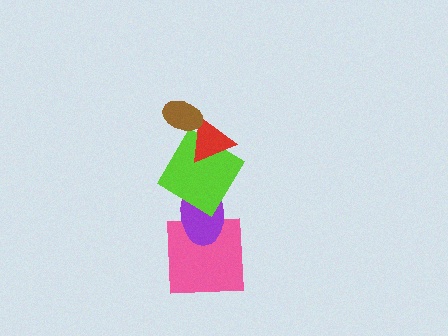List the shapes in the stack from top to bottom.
From top to bottom: the brown ellipse, the red triangle, the lime diamond, the purple ellipse, the pink square.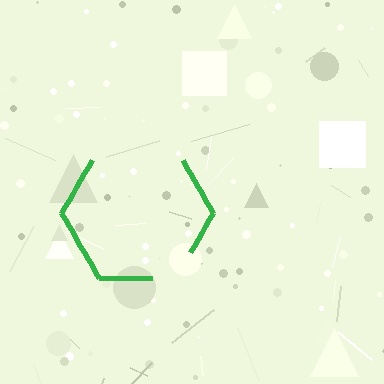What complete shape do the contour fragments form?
The contour fragments form a hexagon.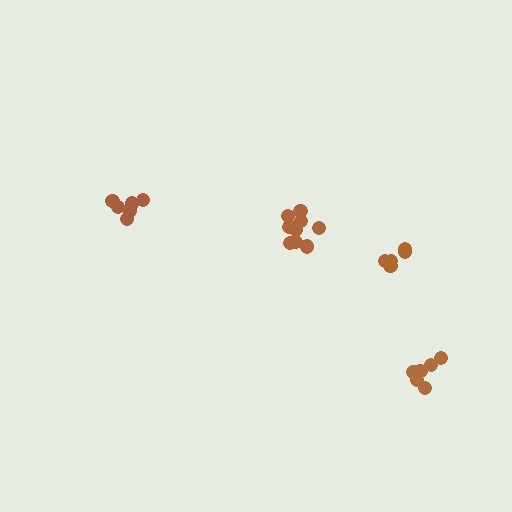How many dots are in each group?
Group 1: 6 dots, Group 2: 5 dots, Group 3: 7 dots, Group 4: 9 dots (27 total).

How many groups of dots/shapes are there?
There are 4 groups.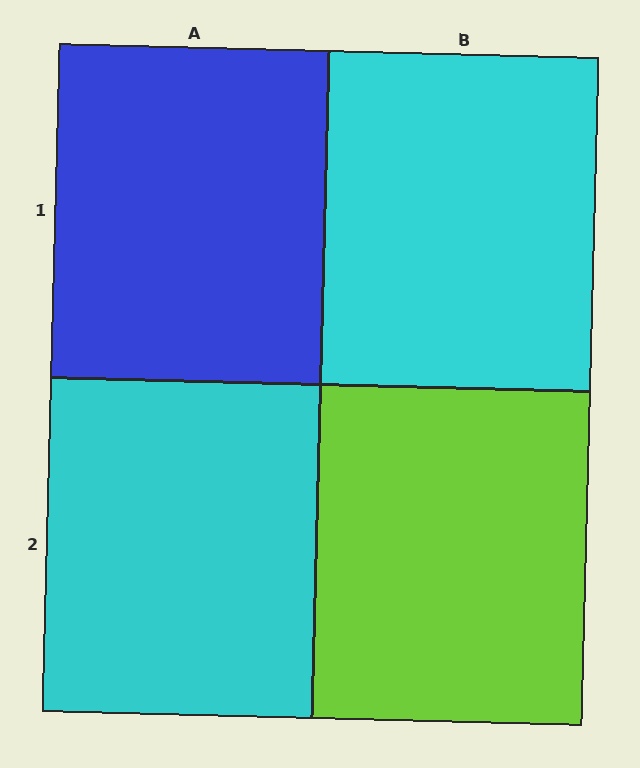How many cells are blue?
1 cell is blue.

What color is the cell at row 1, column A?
Blue.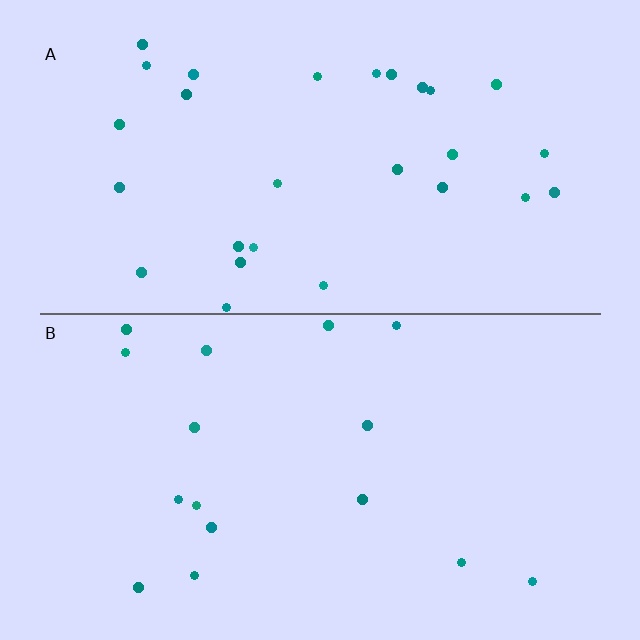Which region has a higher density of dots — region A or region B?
A (the top).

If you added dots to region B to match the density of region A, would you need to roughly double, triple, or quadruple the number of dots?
Approximately double.